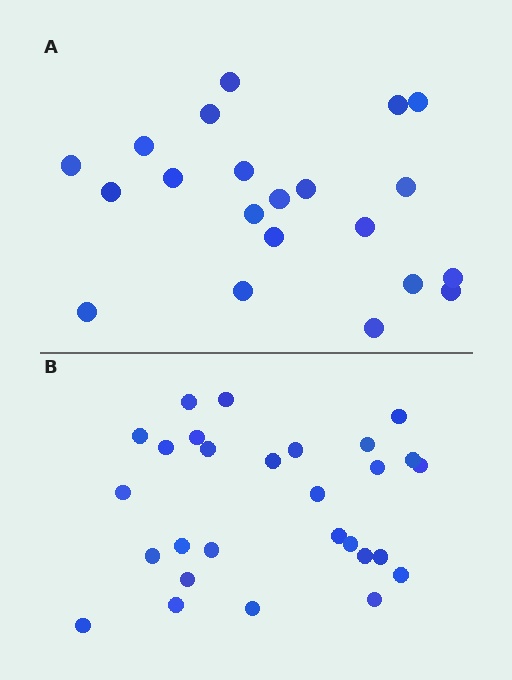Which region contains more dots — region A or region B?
Region B (the bottom region) has more dots.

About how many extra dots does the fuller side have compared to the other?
Region B has roughly 8 or so more dots than region A.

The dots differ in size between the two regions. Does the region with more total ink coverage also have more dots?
No. Region A has more total ink coverage because its dots are larger, but region B actually contains more individual dots. Total area can be misleading — the number of items is what matters here.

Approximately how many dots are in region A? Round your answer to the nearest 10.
About 20 dots. (The exact count is 21, which rounds to 20.)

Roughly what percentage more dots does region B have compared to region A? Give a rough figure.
About 35% more.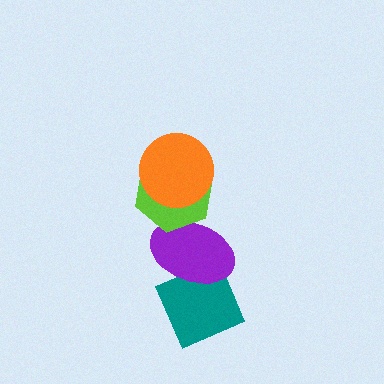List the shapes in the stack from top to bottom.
From top to bottom: the orange circle, the lime hexagon, the purple ellipse, the teal diamond.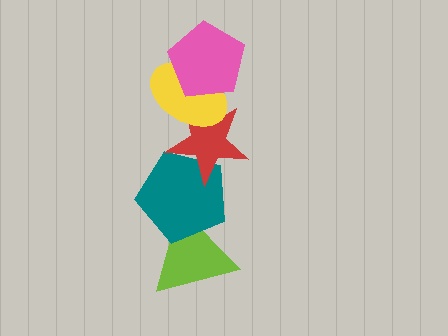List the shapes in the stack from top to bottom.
From top to bottom: the pink pentagon, the yellow ellipse, the red star, the teal pentagon, the lime triangle.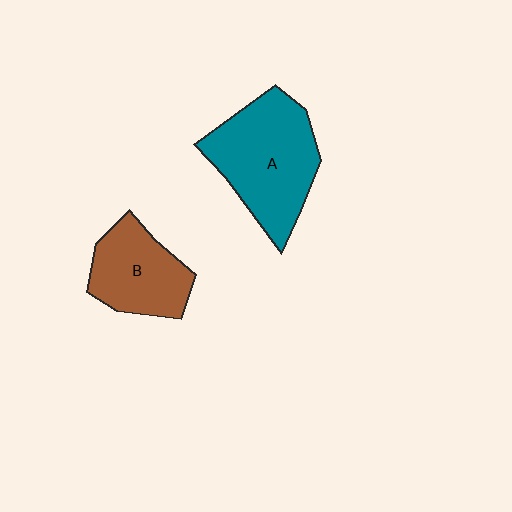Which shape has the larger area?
Shape A (teal).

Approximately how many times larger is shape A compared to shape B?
Approximately 1.5 times.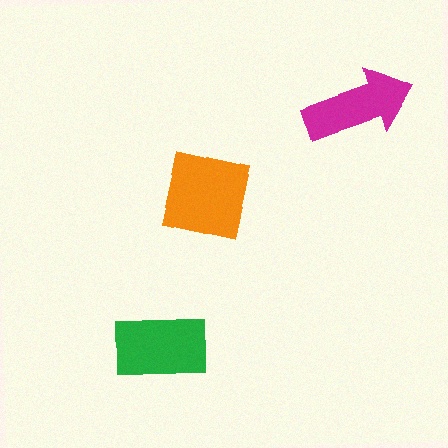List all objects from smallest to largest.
The magenta arrow, the green rectangle, the orange square.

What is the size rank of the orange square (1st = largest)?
1st.